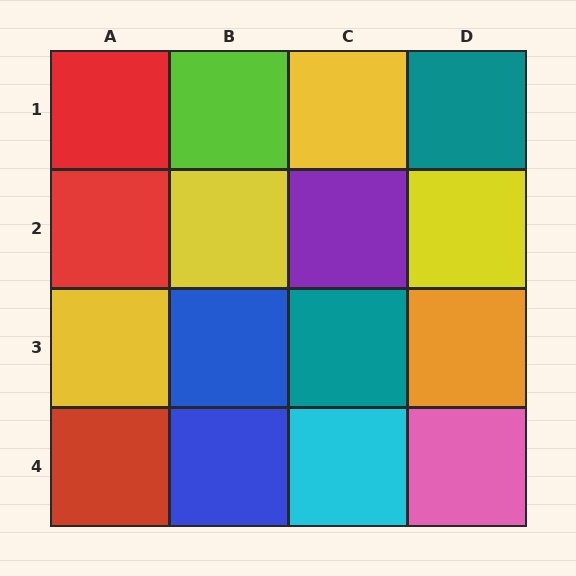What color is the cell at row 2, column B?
Yellow.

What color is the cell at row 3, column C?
Teal.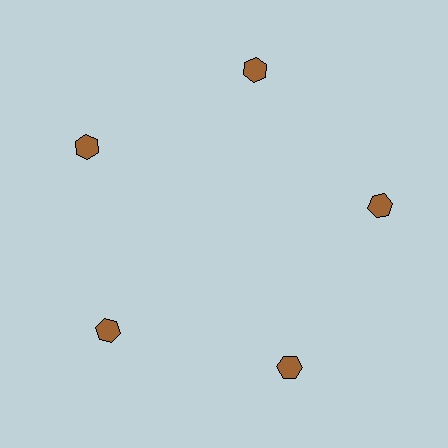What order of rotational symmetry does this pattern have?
This pattern has 5-fold rotational symmetry.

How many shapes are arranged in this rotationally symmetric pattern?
There are 5 shapes, arranged in 5 groups of 1.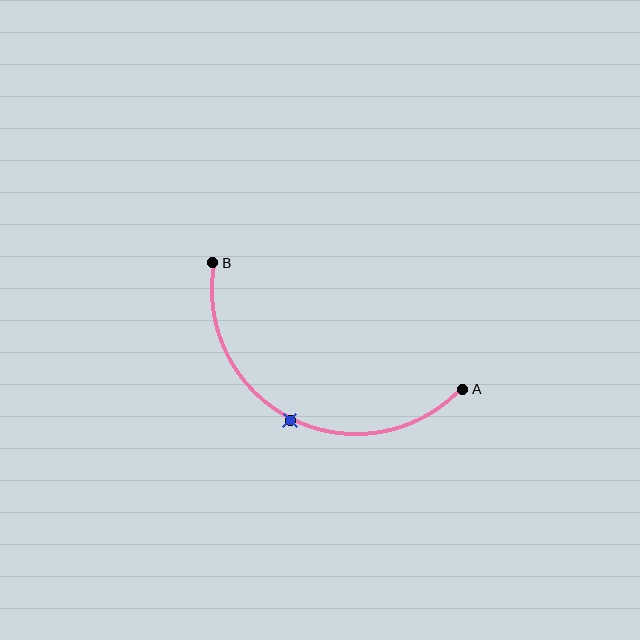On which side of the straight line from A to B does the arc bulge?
The arc bulges below the straight line connecting A and B.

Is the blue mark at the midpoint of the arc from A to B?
Yes. The blue mark lies on the arc at equal arc-length from both A and B — it is the arc midpoint.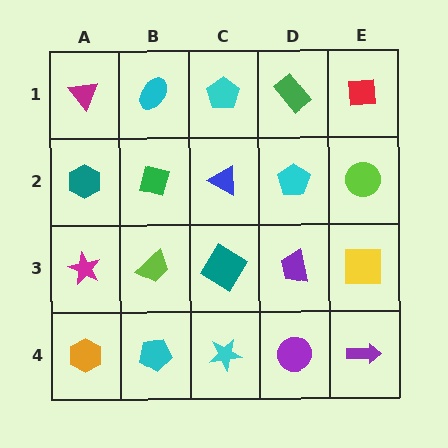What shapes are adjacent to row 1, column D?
A cyan pentagon (row 2, column D), a cyan pentagon (row 1, column C), a red square (row 1, column E).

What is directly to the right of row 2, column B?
A blue triangle.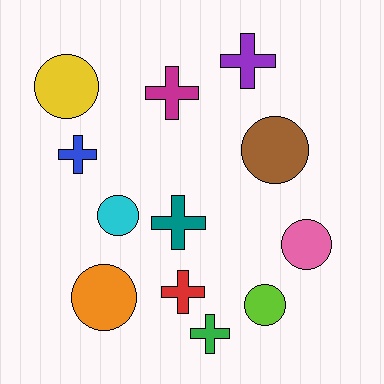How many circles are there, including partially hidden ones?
There are 6 circles.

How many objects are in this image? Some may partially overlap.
There are 12 objects.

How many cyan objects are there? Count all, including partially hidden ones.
There is 1 cyan object.